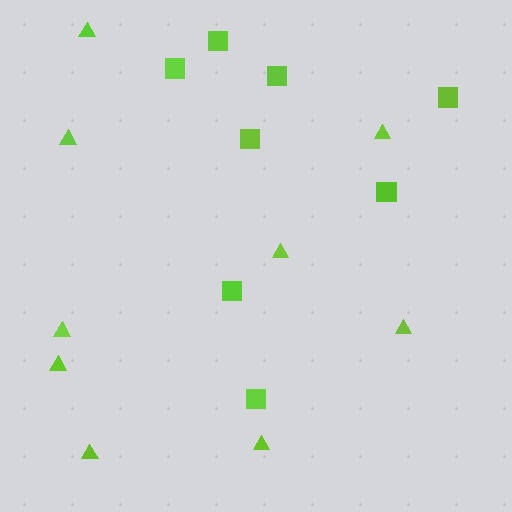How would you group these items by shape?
There are 2 groups: one group of triangles (9) and one group of squares (8).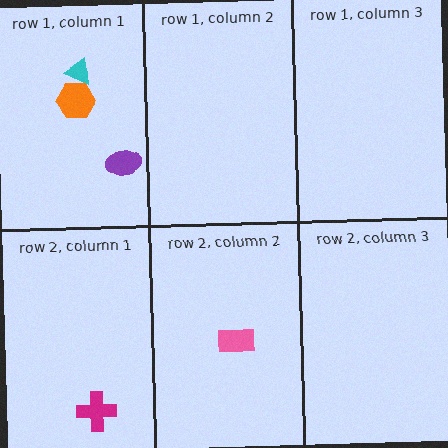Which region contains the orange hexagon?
The row 1, column 1 region.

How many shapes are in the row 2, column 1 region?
1.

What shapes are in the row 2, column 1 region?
The magenta cross.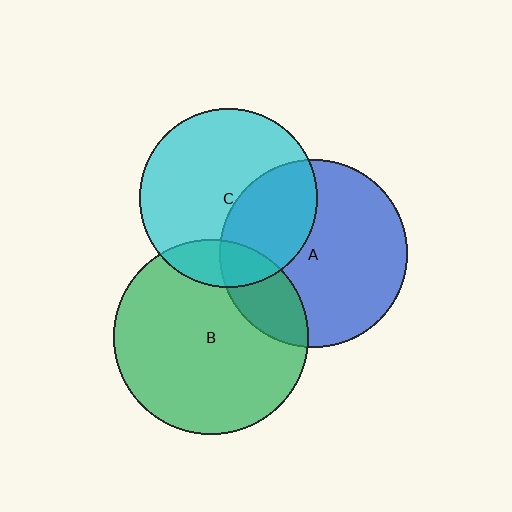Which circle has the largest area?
Circle B (green).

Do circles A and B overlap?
Yes.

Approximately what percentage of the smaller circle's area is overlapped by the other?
Approximately 20%.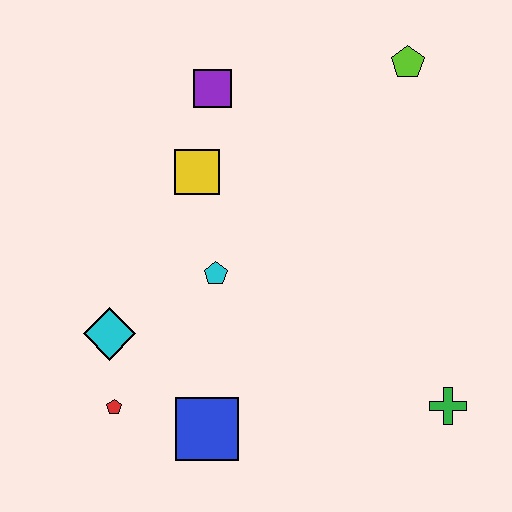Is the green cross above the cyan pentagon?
No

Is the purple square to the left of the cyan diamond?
No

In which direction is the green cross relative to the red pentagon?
The green cross is to the right of the red pentagon.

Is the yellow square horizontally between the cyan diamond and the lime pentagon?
Yes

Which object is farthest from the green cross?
The purple square is farthest from the green cross.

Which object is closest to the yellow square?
The purple square is closest to the yellow square.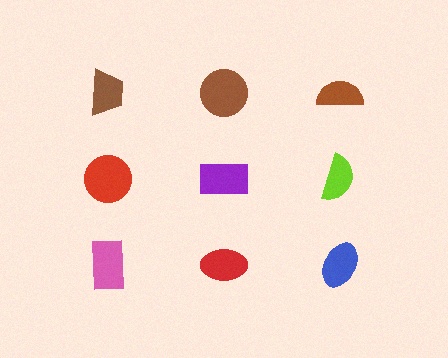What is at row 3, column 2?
A red ellipse.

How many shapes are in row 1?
3 shapes.